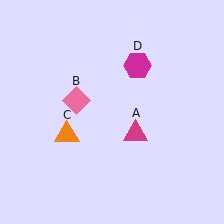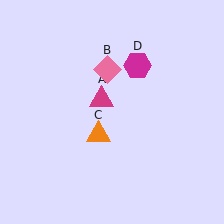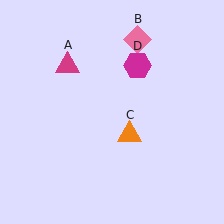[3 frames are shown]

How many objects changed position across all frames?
3 objects changed position: magenta triangle (object A), pink diamond (object B), orange triangle (object C).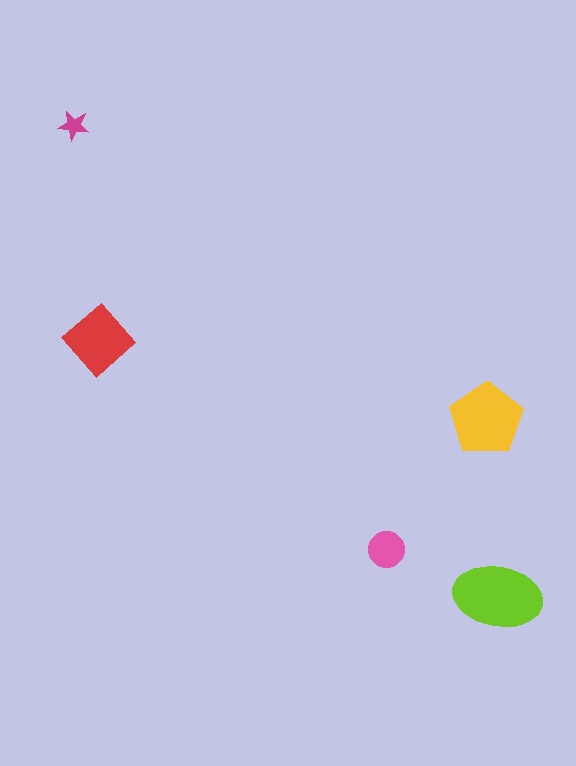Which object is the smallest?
The magenta star.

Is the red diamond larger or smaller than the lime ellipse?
Smaller.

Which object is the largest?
The lime ellipse.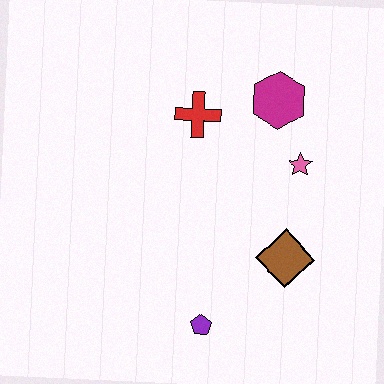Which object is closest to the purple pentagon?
The brown diamond is closest to the purple pentagon.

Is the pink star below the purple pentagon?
No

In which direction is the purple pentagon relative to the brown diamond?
The purple pentagon is to the left of the brown diamond.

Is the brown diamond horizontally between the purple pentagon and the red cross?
No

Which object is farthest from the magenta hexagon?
The purple pentagon is farthest from the magenta hexagon.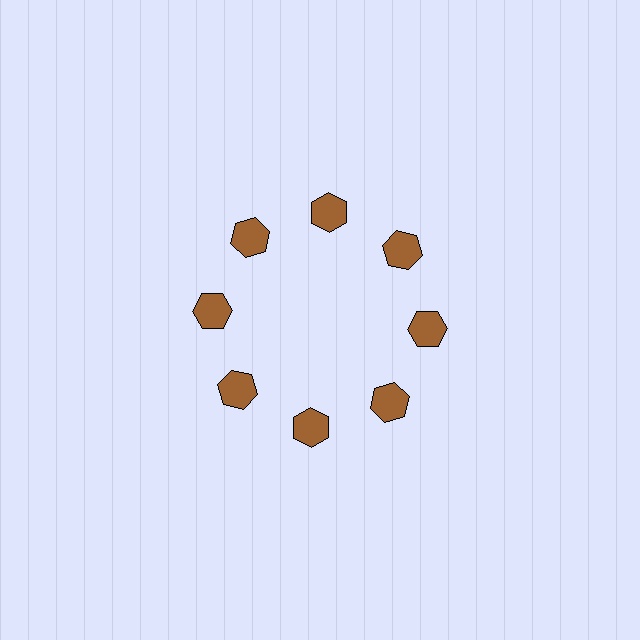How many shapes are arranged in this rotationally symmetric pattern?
There are 8 shapes, arranged in 8 groups of 1.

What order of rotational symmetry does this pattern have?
This pattern has 8-fold rotational symmetry.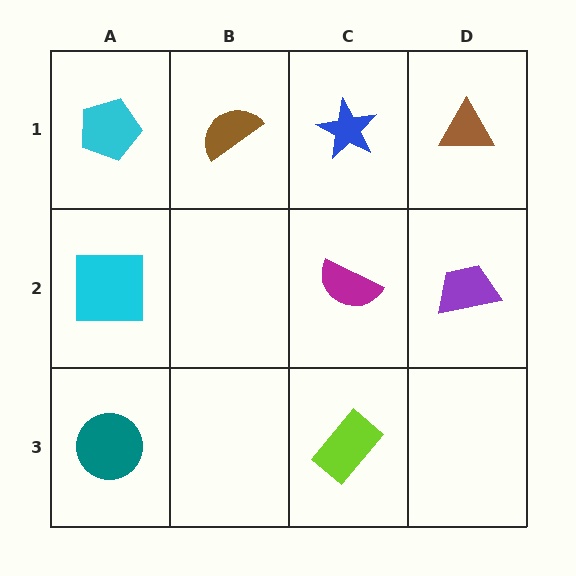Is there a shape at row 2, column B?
No, that cell is empty.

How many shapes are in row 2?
3 shapes.